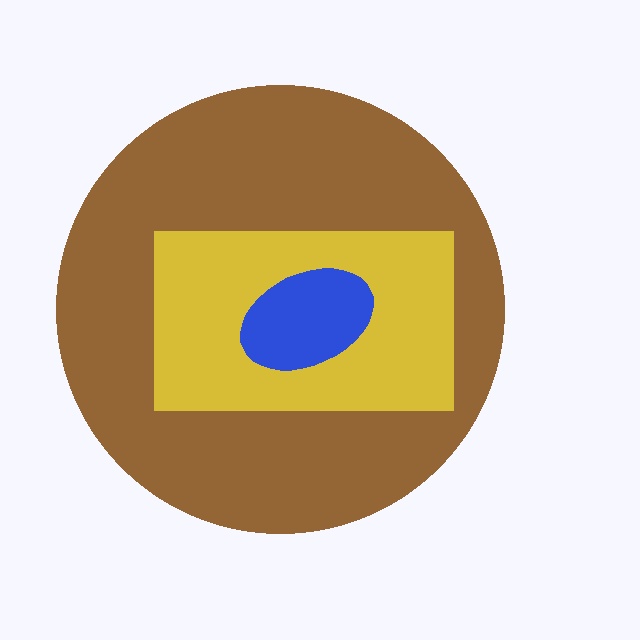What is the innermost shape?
The blue ellipse.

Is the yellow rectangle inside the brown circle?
Yes.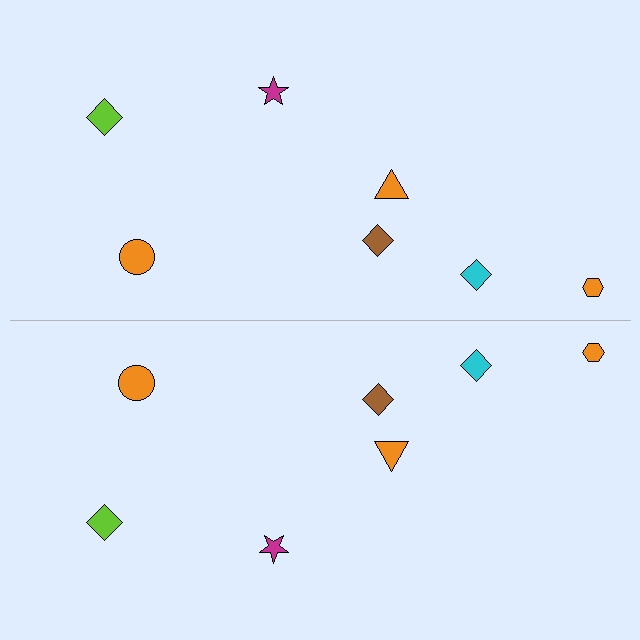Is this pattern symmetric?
Yes, this pattern has bilateral (reflection) symmetry.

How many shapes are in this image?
There are 14 shapes in this image.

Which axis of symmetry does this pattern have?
The pattern has a horizontal axis of symmetry running through the center of the image.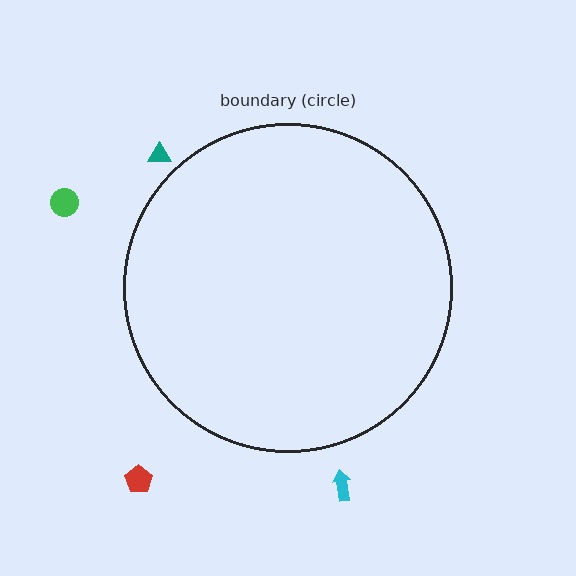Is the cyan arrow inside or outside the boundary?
Outside.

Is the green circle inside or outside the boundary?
Outside.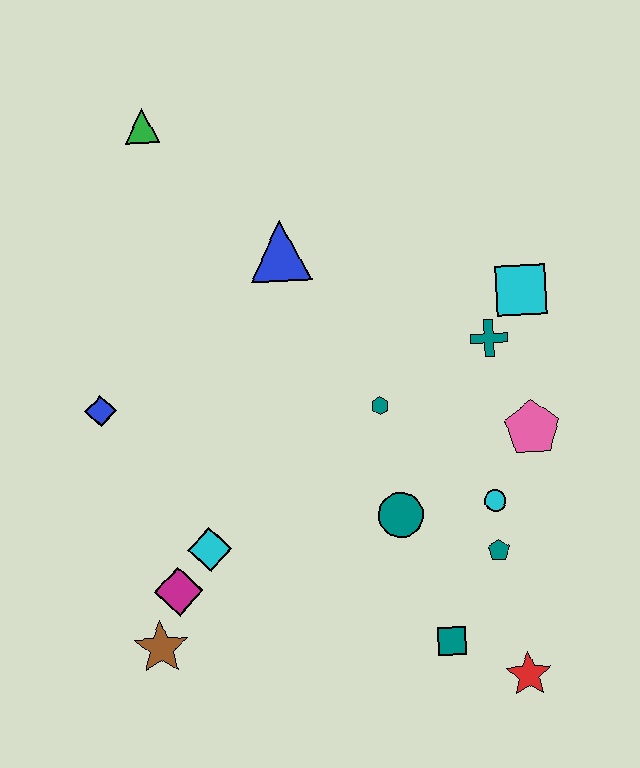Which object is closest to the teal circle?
The cyan circle is closest to the teal circle.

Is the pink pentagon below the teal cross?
Yes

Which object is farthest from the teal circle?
The green triangle is farthest from the teal circle.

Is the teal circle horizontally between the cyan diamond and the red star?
Yes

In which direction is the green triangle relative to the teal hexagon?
The green triangle is above the teal hexagon.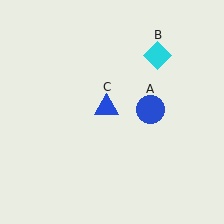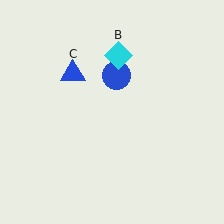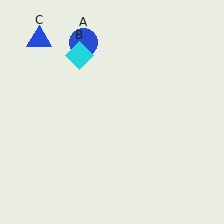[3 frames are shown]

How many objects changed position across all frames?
3 objects changed position: blue circle (object A), cyan diamond (object B), blue triangle (object C).